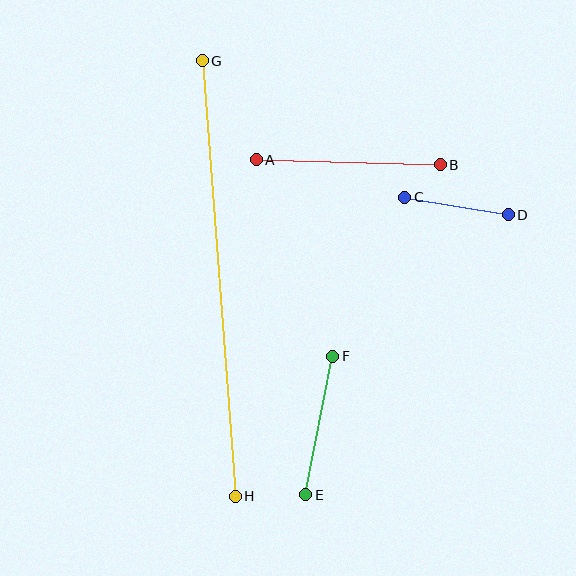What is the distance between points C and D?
The distance is approximately 105 pixels.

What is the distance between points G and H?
The distance is approximately 437 pixels.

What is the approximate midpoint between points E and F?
The midpoint is at approximately (319, 426) pixels.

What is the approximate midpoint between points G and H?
The midpoint is at approximately (219, 278) pixels.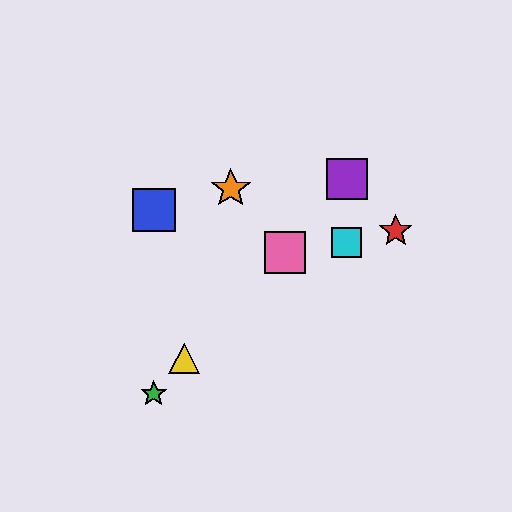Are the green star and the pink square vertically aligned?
No, the green star is at x≈154 and the pink square is at x≈285.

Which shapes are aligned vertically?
The blue square, the green star are aligned vertically.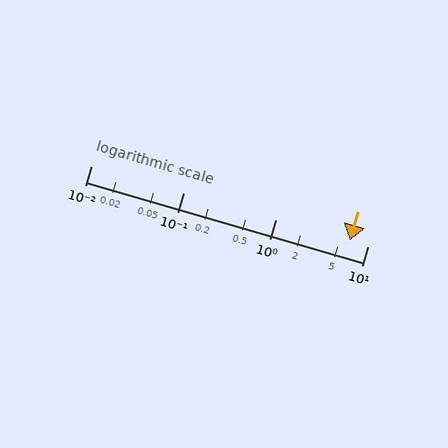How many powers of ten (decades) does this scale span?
The scale spans 3 decades, from 0.01 to 10.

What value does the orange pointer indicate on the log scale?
The pointer indicates approximately 6.4.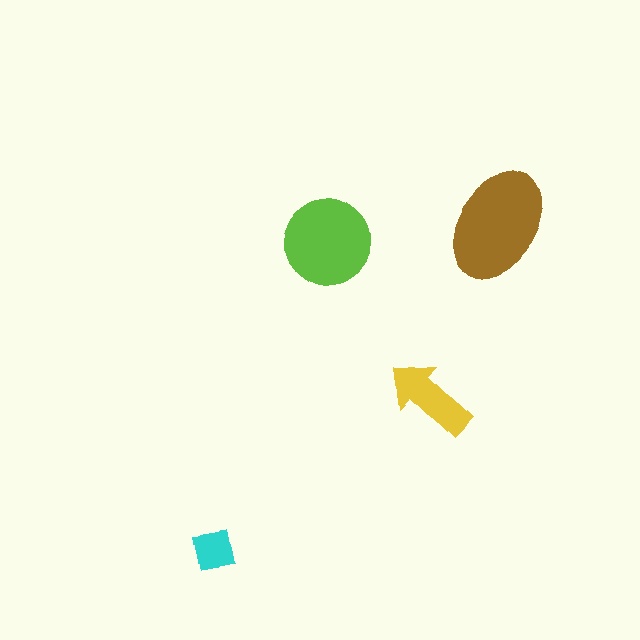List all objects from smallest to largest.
The cyan square, the yellow arrow, the lime circle, the brown ellipse.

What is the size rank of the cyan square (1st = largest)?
4th.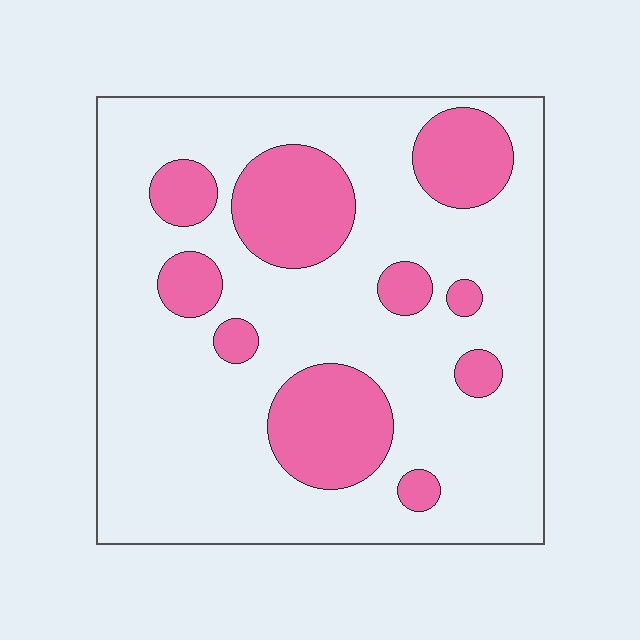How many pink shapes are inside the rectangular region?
10.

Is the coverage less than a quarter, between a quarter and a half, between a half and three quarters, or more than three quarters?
Less than a quarter.